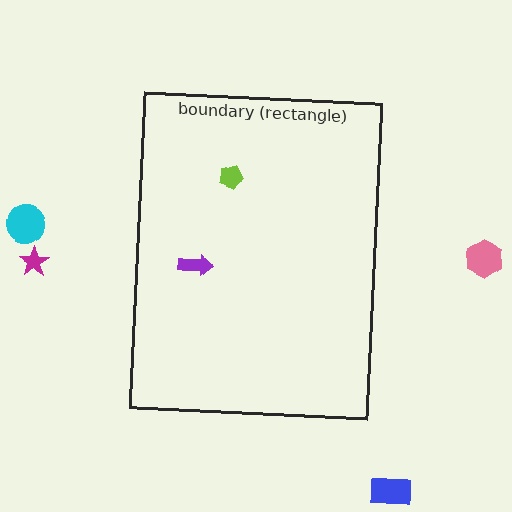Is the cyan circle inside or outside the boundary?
Outside.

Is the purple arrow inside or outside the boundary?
Inside.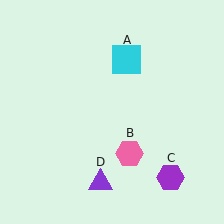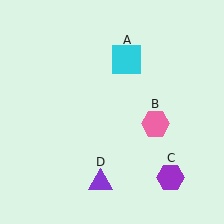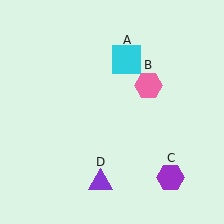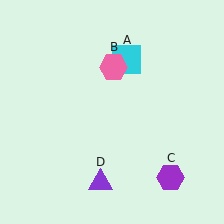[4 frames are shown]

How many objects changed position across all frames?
1 object changed position: pink hexagon (object B).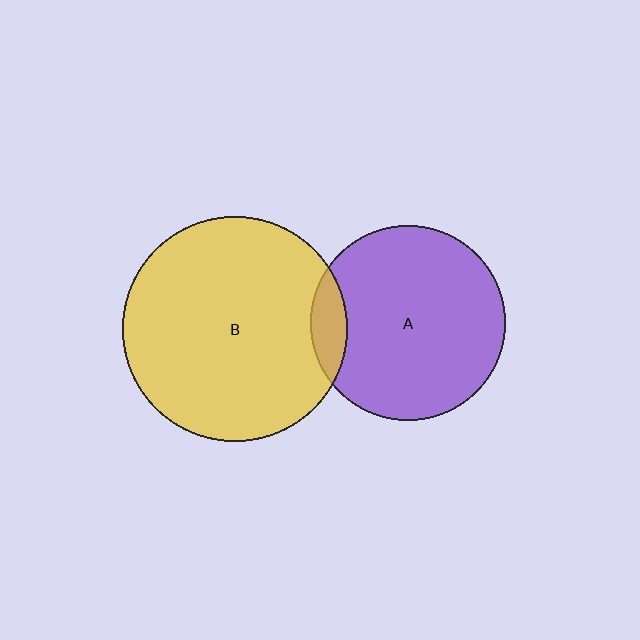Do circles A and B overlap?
Yes.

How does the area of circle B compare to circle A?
Approximately 1.3 times.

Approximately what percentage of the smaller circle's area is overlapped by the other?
Approximately 10%.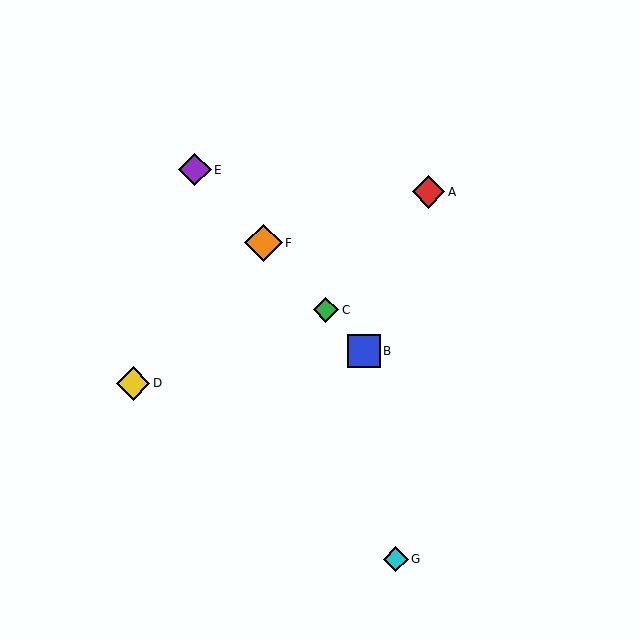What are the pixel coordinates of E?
Object E is at (195, 170).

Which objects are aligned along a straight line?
Objects B, C, E, F are aligned along a straight line.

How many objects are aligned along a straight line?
4 objects (B, C, E, F) are aligned along a straight line.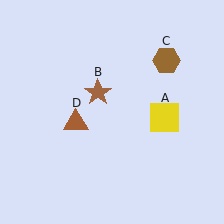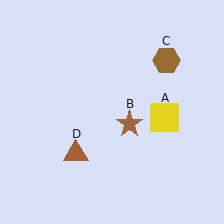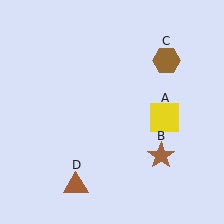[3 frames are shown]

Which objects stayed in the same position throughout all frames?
Yellow square (object A) and brown hexagon (object C) remained stationary.